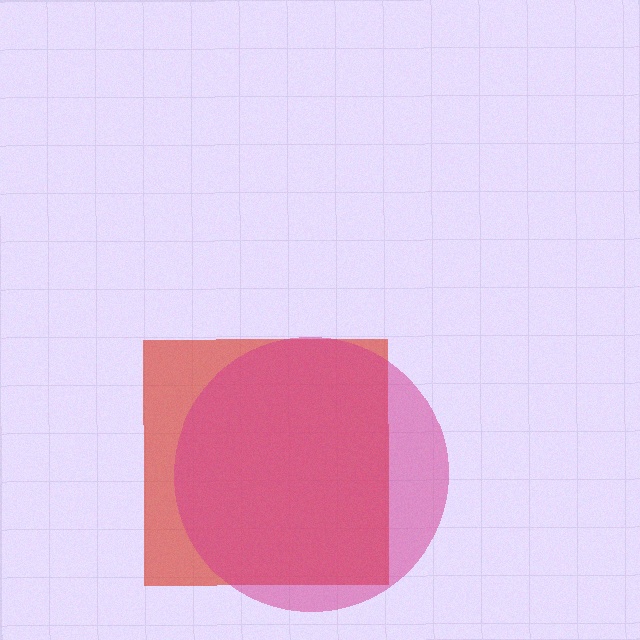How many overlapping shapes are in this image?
There are 2 overlapping shapes in the image.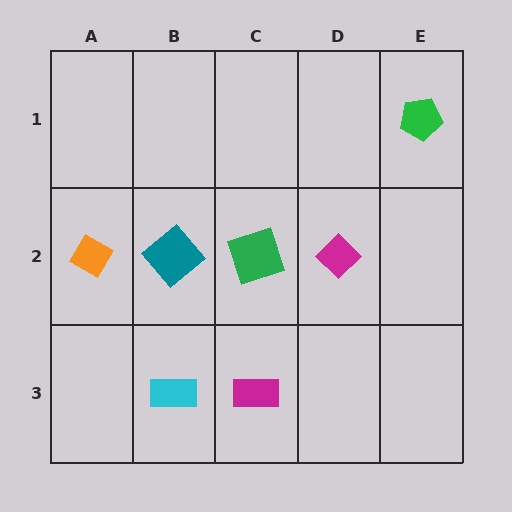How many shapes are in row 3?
2 shapes.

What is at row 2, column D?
A magenta diamond.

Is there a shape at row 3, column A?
No, that cell is empty.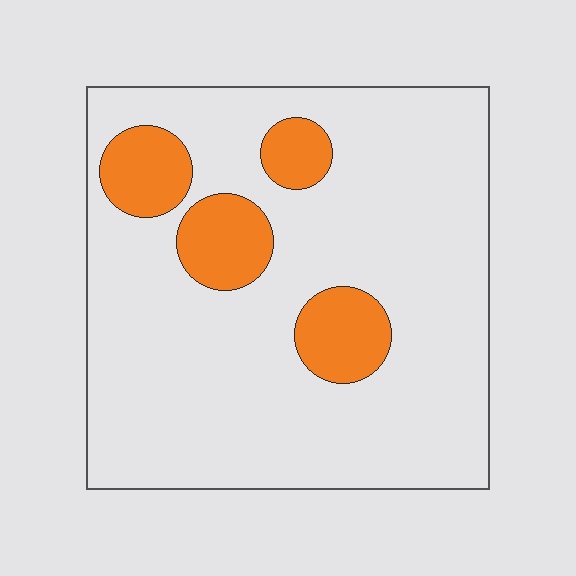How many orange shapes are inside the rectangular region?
4.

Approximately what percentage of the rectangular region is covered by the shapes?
Approximately 15%.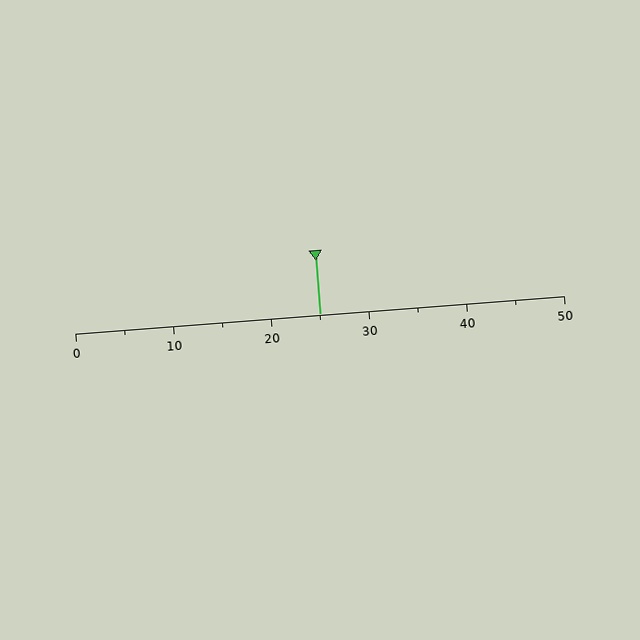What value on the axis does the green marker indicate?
The marker indicates approximately 25.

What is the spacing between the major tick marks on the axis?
The major ticks are spaced 10 apart.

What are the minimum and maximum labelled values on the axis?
The axis runs from 0 to 50.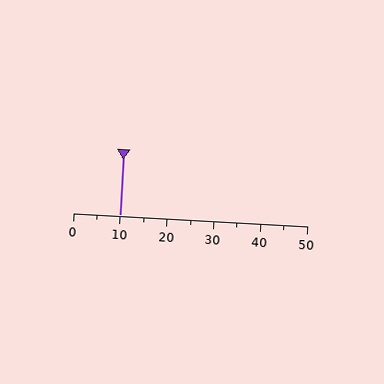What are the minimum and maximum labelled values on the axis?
The axis runs from 0 to 50.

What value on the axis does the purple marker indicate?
The marker indicates approximately 10.